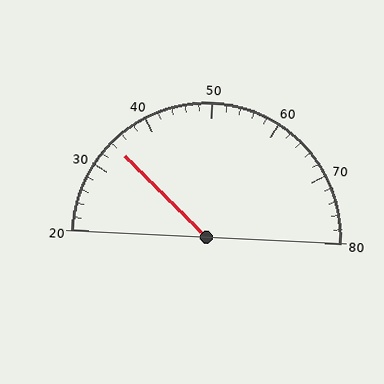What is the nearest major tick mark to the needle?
The nearest major tick mark is 30.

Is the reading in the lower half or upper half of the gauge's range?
The reading is in the lower half of the range (20 to 80).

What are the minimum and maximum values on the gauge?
The gauge ranges from 20 to 80.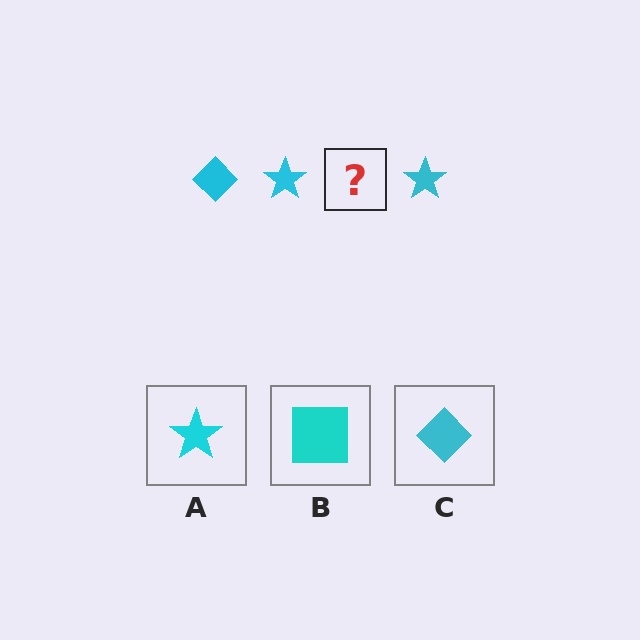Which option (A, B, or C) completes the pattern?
C.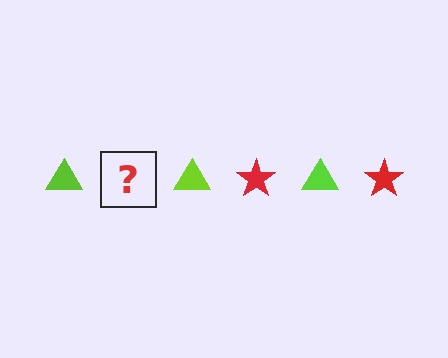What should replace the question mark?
The question mark should be replaced with a red star.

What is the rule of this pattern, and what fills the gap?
The rule is that the pattern alternates between lime triangle and red star. The gap should be filled with a red star.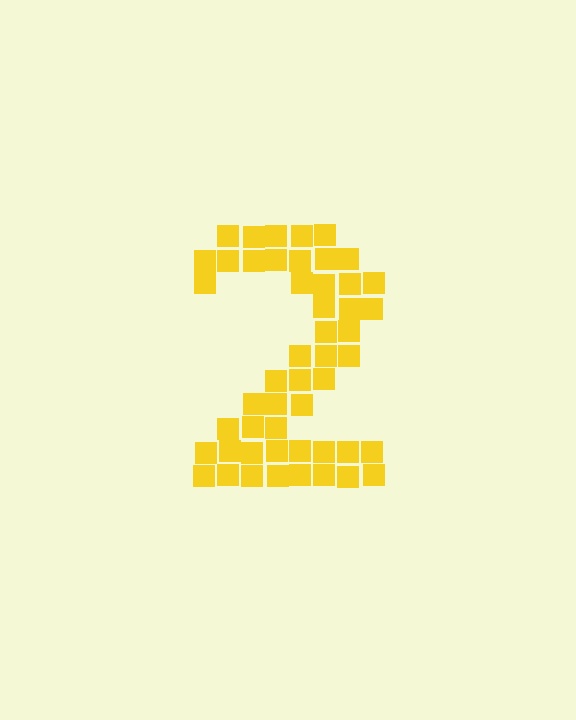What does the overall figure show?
The overall figure shows the digit 2.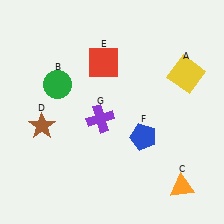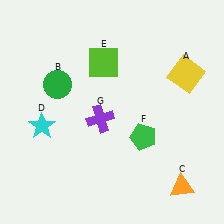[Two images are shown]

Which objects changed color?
D changed from brown to cyan. E changed from red to lime. F changed from blue to green.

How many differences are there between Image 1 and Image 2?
There are 3 differences between the two images.